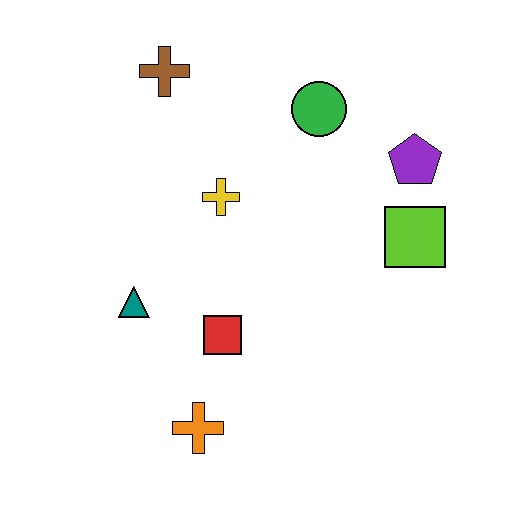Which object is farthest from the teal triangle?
The purple pentagon is farthest from the teal triangle.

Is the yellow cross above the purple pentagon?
No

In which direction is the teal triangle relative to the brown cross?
The teal triangle is below the brown cross.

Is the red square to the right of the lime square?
No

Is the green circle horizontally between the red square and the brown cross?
No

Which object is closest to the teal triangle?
The red square is closest to the teal triangle.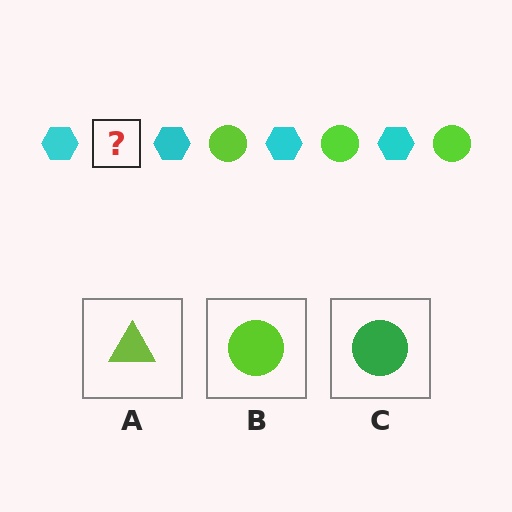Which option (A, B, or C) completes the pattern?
B.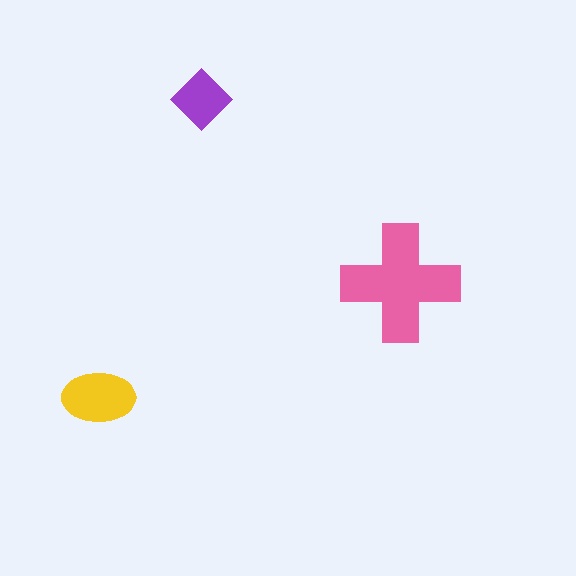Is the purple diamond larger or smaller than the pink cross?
Smaller.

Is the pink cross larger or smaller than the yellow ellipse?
Larger.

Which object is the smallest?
The purple diamond.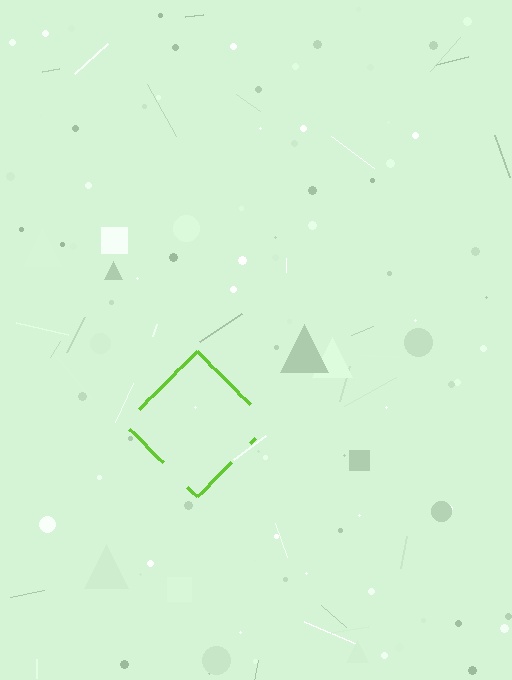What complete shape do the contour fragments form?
The contour fragments form a diamond.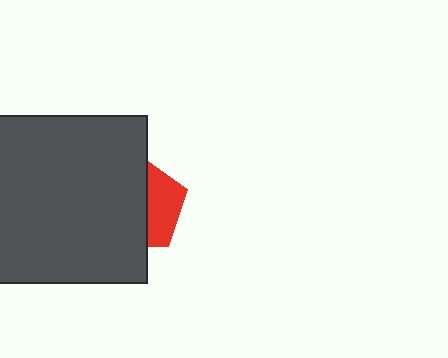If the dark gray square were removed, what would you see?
You would see the complete red pentagon.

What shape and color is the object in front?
The object in front is a dark gray square.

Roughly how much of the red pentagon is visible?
A small part of it is visible (roughly 37%).